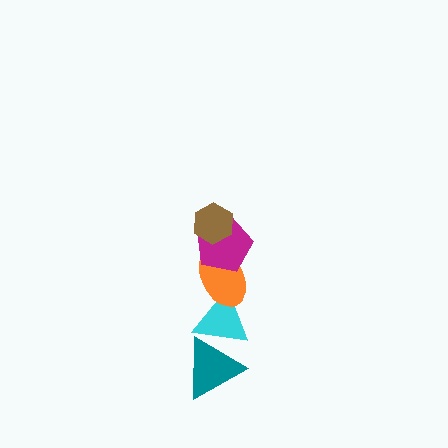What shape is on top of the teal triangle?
The cyan triangle is on top of the teal triangle.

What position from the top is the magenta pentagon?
The magenta pentagon is 2nd from the top.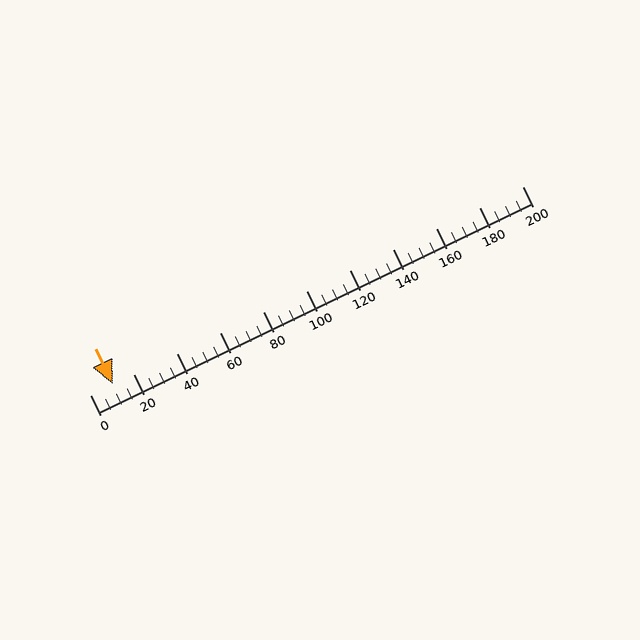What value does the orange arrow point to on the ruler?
The orange arrow points to approximately 10.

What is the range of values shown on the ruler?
The ruler shows values from 0 to 200.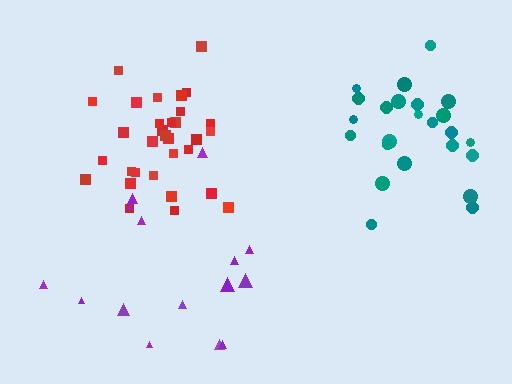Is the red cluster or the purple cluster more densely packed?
Red.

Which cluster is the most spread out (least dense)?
Purple.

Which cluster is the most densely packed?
Red.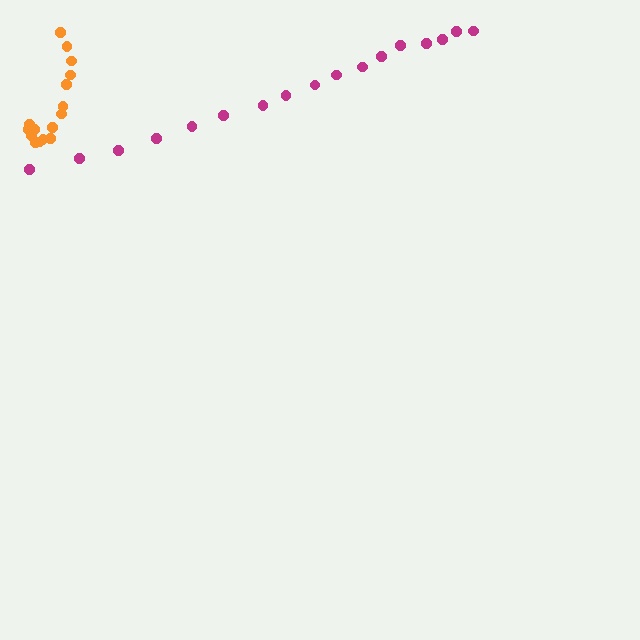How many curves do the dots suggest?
There are 2 distinct paths.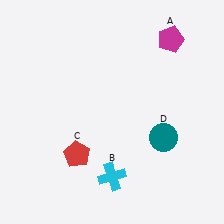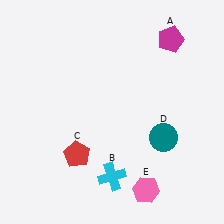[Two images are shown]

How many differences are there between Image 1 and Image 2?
There is 1 difference between the two images.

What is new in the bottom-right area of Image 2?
A pink hexagon (E) was added in the bottom-right area of Image 2.